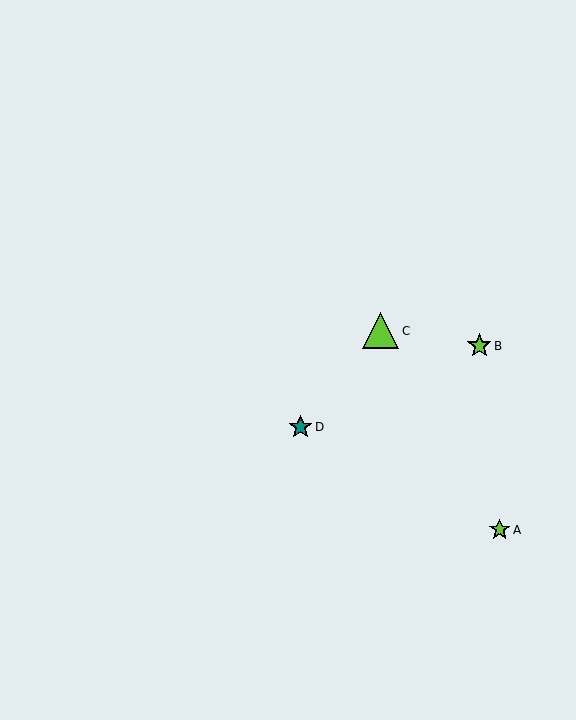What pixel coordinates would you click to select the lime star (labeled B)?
Click at (479, 346) to select the lime star B.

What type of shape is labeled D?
Shape D is a teal star.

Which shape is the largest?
The lime triangle (labeled C) is the largest.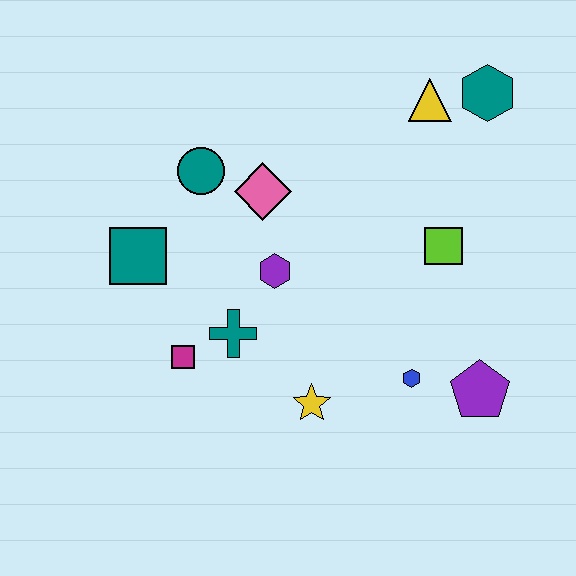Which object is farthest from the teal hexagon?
The magenta square is farthest from the teal hexagon.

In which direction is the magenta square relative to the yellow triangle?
The magenta square is below the yellow triangle.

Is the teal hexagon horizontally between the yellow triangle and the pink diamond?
No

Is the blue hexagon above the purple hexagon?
No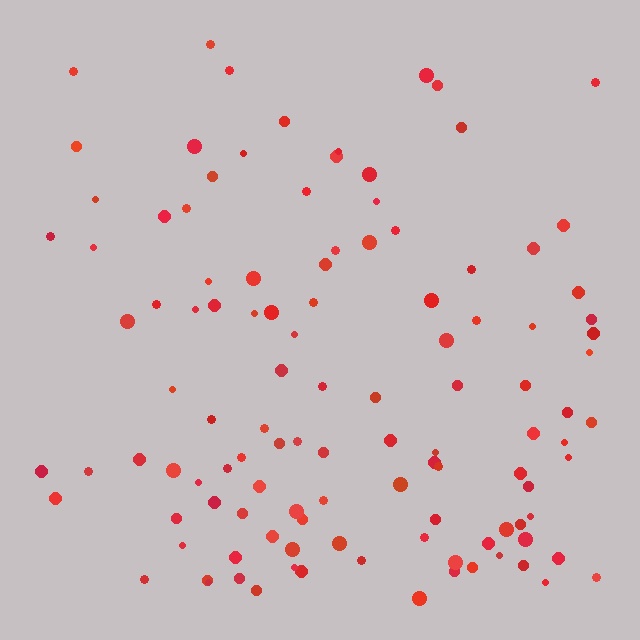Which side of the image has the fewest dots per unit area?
The top.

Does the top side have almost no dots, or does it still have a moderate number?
Still a moderate number, just noticeably fewer than the bottom.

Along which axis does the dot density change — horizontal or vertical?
Vertical.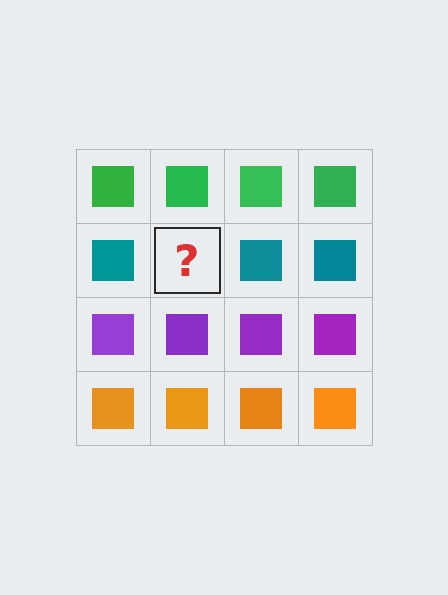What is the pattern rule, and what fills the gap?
The rule is that each row has a consistent color. The gap should be filled with a teal square.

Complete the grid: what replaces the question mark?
The question mark should be replaced with a teal square.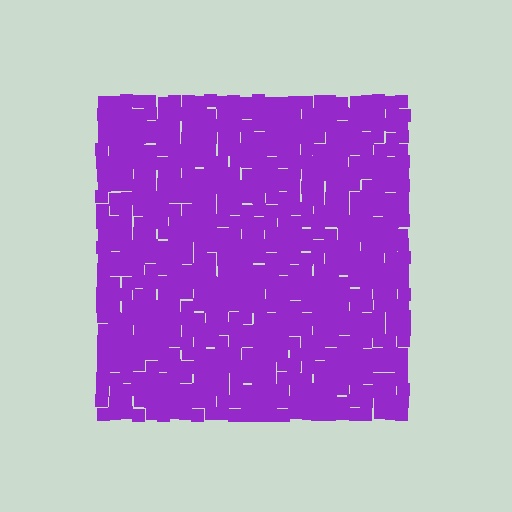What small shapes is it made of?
It is made of small squares.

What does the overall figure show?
The overall figure shows a square.